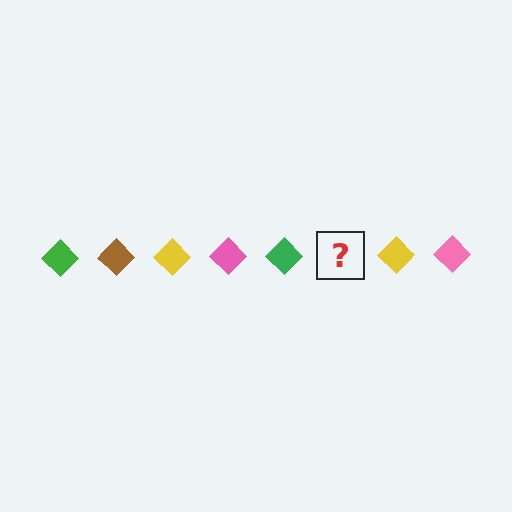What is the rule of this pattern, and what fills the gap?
The rule is that the pattern cycles through green, brown, yellow, pink diamonds. The gap should be filled with a brown diamond.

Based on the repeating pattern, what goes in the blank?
The blank should be a brown diamond.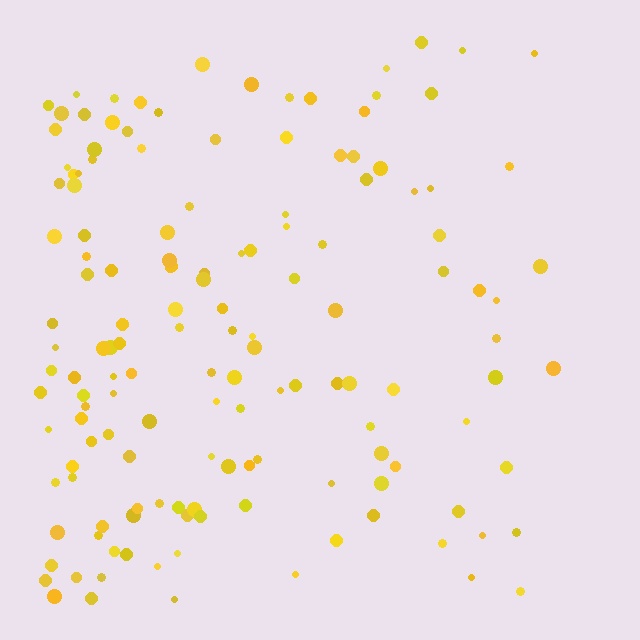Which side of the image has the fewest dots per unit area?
The right.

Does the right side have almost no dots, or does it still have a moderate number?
Still a moderate number, just noticeably fewer than the left.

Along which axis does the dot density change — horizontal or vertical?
Horizontal.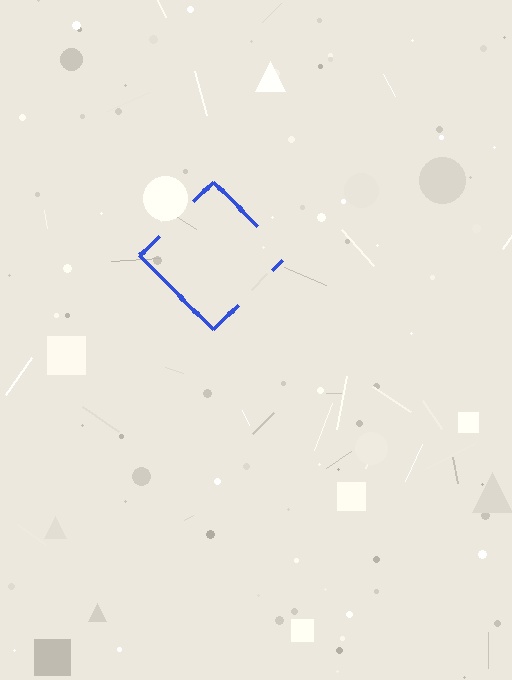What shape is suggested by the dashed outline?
The dashed outline suggests a diamond.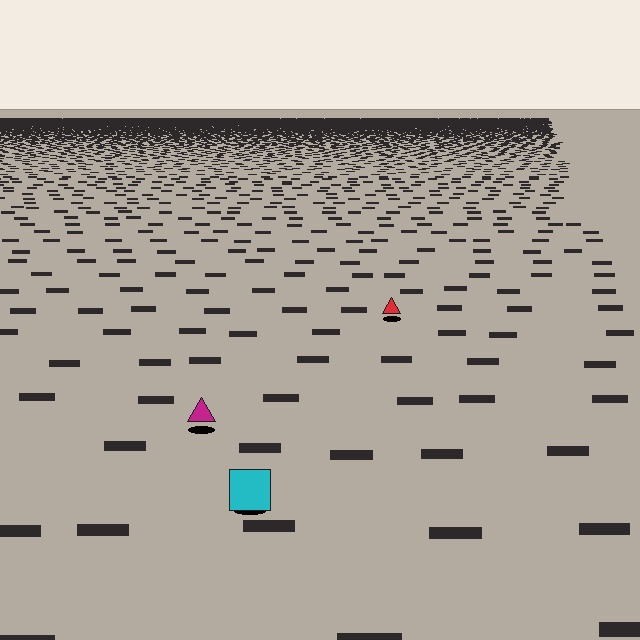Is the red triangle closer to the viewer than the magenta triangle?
No. The magenta triangle is closer — you can tell from the texture gradient: the ground texture is coarser near it.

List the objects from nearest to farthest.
From nearest to farthest: the cyan square, the magenta triangle, the red triangle.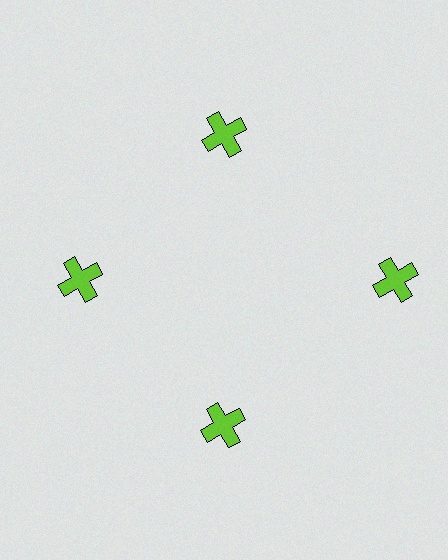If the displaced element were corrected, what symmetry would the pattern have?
It would have 4-fold rotational symmetry — the pattern would map onto itself every 90 degrees.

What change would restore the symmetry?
The symmetry would be restored by moving it inward, back onto the ring so that all 4 crosses sit at equal angles and equal distance from the center.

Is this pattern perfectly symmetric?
No. The 4 lime crosses are arranged in a ring, but one element near the 3 o'clock position is pushed outward from the center, breaking the 4-fold rotational symmetry.